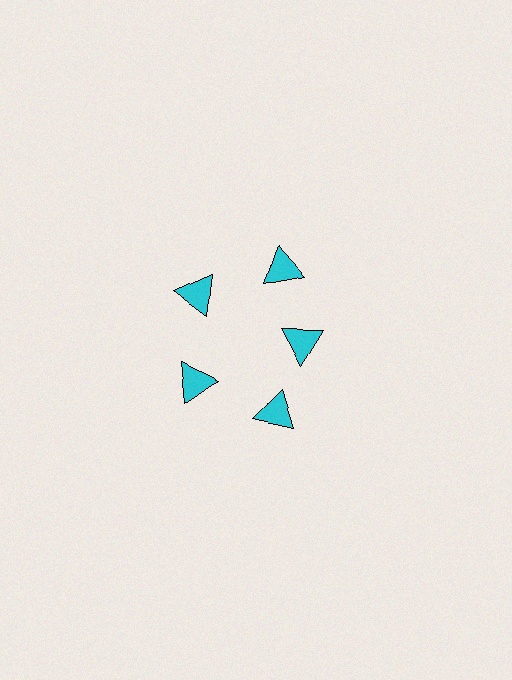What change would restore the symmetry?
The symmetry would be restored by moving it outward, back onto the ring so that all 5 triangles sit at equal angles and equal distance from the center.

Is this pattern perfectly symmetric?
No. The 5 cyan triangles are arranged in a ring, but one element near the 3 o'clock position is pulled inward toward the center, breaking the 5-fold rotational symmetry.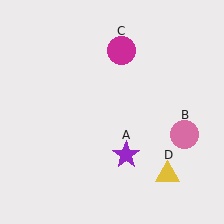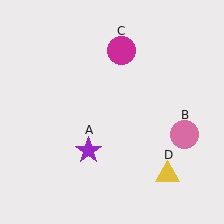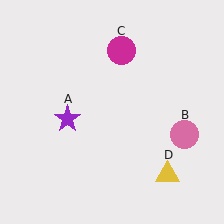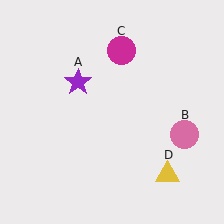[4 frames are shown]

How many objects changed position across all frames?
1 object changed position: purple star (object A).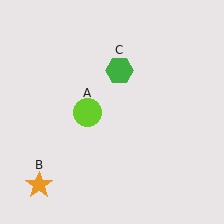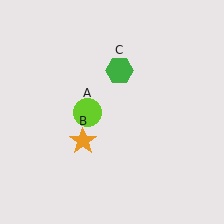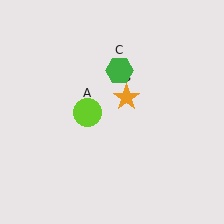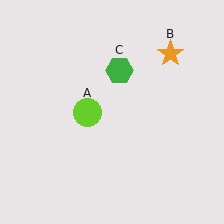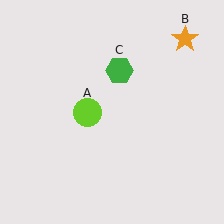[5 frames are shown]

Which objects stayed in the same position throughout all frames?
Lime circle (object A) and green hexagon (object C) remained stationary.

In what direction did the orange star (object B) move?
The orange star (object B) moved up and to the right.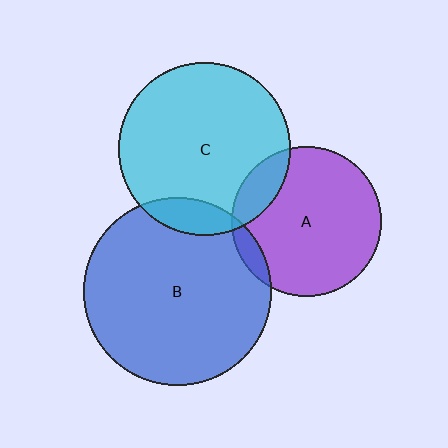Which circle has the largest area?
Circle B (blue).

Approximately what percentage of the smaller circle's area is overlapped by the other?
Approximately 15%.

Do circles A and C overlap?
Yes.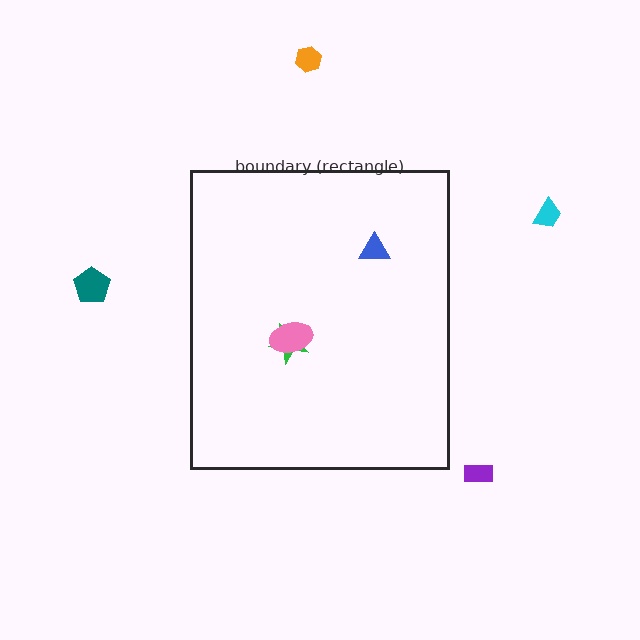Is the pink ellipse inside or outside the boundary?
Inside.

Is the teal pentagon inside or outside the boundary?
Outside.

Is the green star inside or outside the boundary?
Inside.